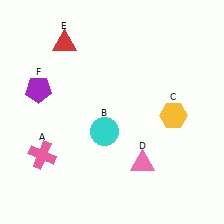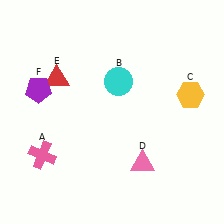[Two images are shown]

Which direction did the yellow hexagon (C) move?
The yellow hexagon (C) moved up.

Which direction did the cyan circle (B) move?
The cyan circle (B) moved up.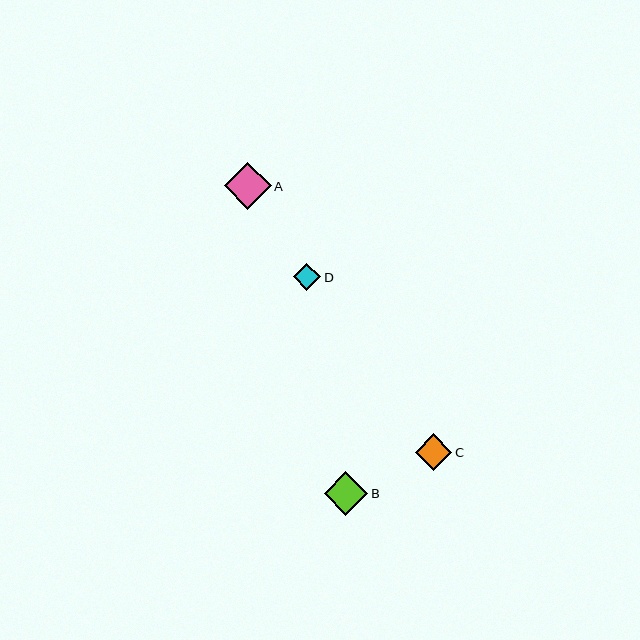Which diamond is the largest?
Diamond A is the largest with a size of approximately 47 pixels.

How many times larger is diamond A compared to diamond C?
Diamond A is approximately 1.3 times the size of diamond C.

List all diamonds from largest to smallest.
From largest to smallest: A, B, C, D.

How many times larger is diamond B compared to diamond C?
Diamond B is approximately 1.2 times the size of diamond C.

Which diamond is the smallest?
Diamond D is the smallest with a size of approximately 27 pixels.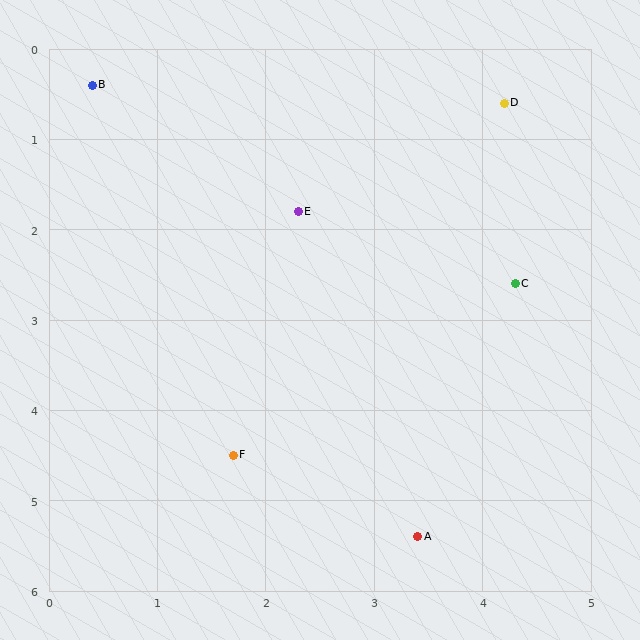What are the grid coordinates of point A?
Point A is at approximately (3.4, 5.4).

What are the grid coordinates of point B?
Point B is at approximately (0.4, 0.4).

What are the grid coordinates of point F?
Point F is at approximately (1.7, 4.5).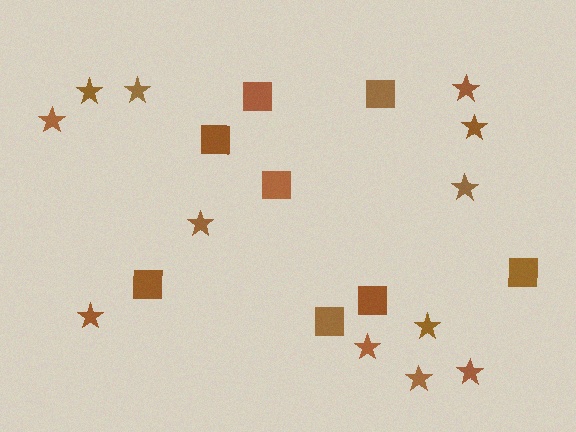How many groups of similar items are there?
There are 2 groups: one group of stars (12) and one group of squares (8).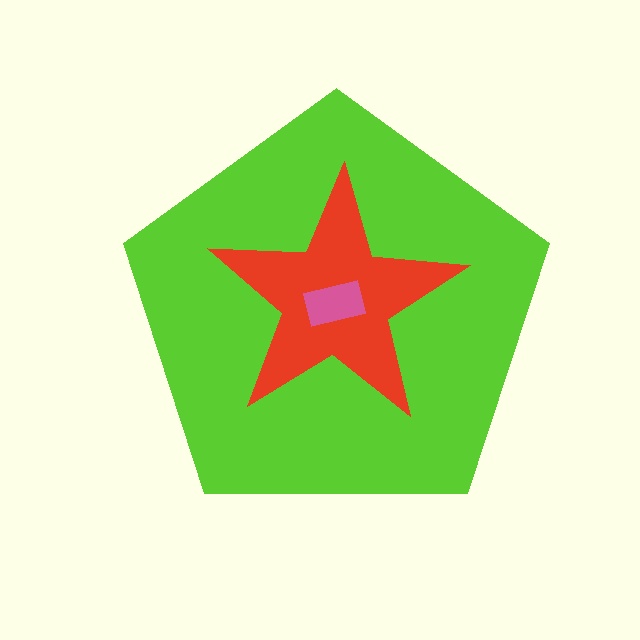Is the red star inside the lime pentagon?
Yes.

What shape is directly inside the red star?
The pink rectangle.